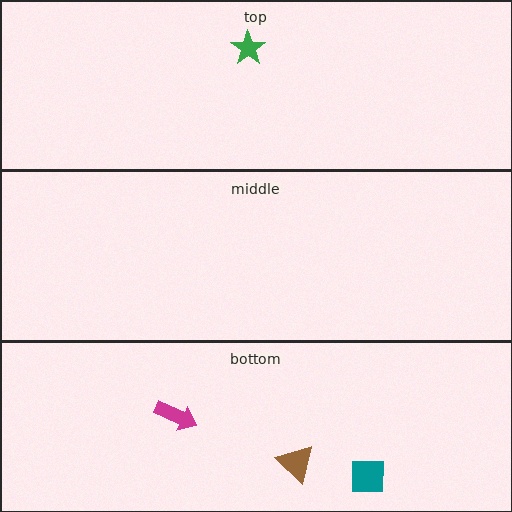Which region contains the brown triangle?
The bottom region.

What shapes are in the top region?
The green star.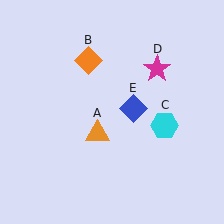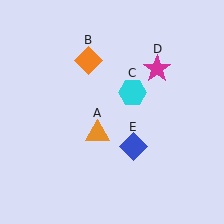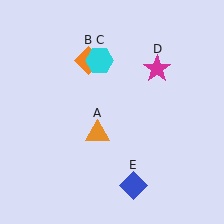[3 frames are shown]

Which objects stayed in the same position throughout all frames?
Orange triangle (object A) and orange diamond (object B) and magenta star (object D) remained stationary.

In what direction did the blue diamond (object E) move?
The blue diamond (object E) moved down.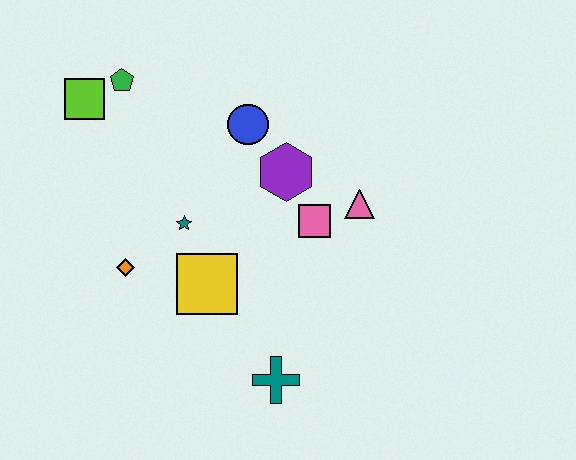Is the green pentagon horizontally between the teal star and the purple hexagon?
No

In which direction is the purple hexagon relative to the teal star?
The purple hexagon is to the right of the teal star.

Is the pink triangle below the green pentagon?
Yes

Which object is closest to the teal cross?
The yellow square is closest to the teal cross.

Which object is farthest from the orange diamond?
The pink triangle is farthest from the orange diamond.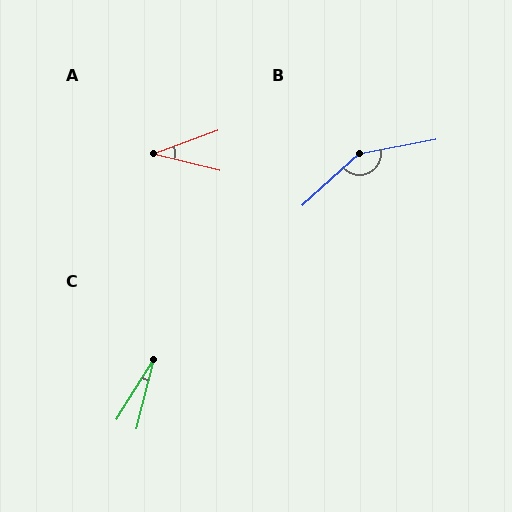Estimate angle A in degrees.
Approximately 34 degrees.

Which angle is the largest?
B, at approximately 148 degrees.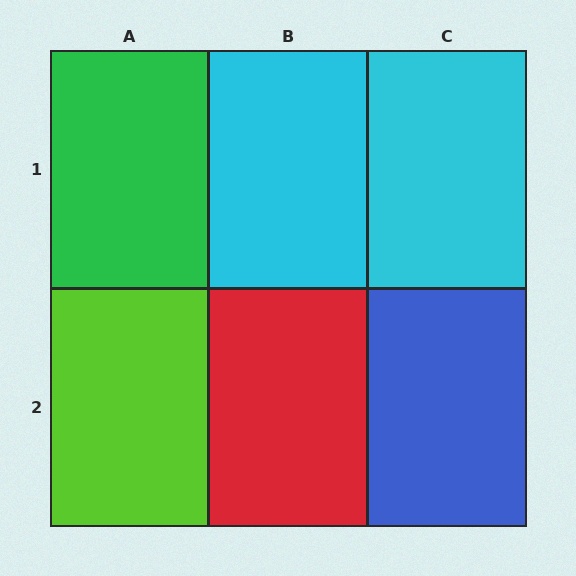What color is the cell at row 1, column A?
Green.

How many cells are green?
1 cell is green.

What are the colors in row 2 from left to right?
Lime, red, blue.